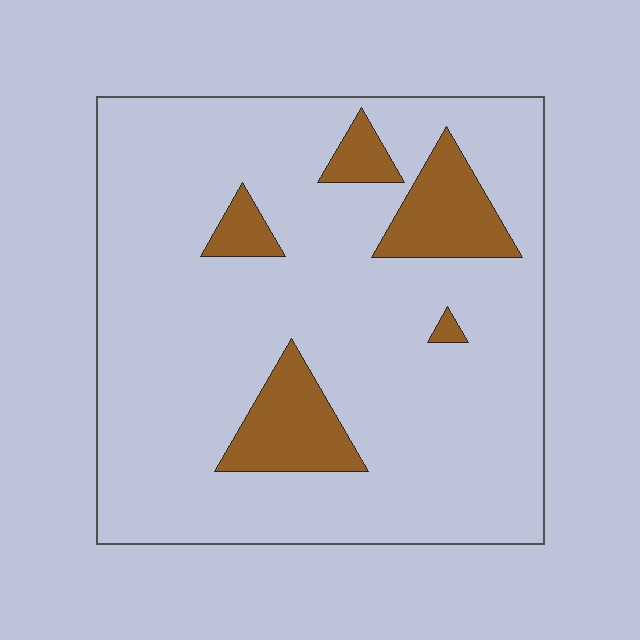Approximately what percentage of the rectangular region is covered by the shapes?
Approximately 15%.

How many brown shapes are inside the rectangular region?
5.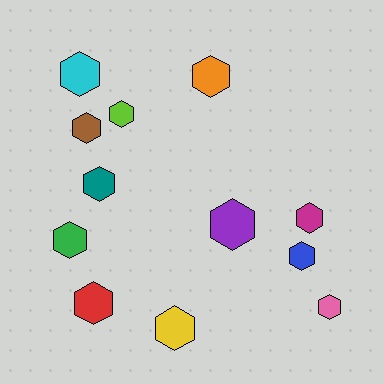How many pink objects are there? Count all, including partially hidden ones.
There is 1 pink object.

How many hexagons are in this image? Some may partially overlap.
There are 12 hexagons.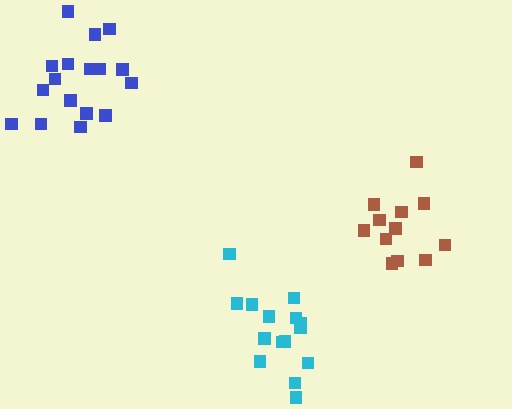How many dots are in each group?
Group 1: 12 dots, Group 2: 17 dots, Group 3: 15 dots (44 total).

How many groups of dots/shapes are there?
There are 3 groups.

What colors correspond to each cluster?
The clusters are colored: brown, blue, cyan.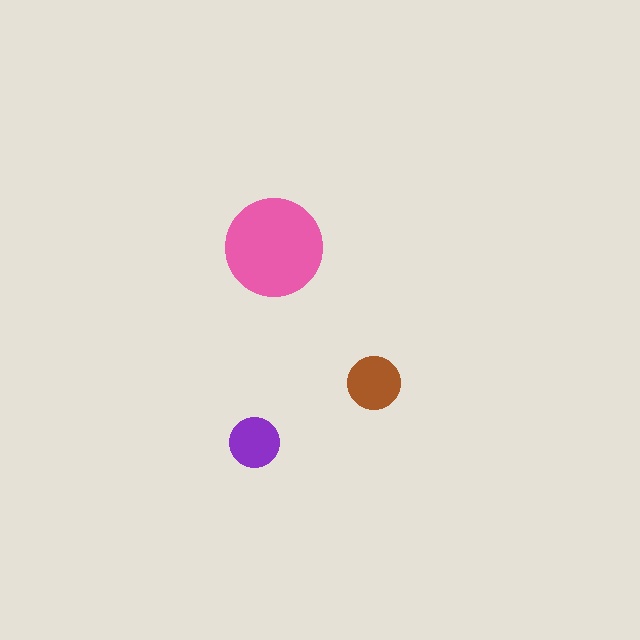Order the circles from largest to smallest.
the pink one, the brown one, the purple one.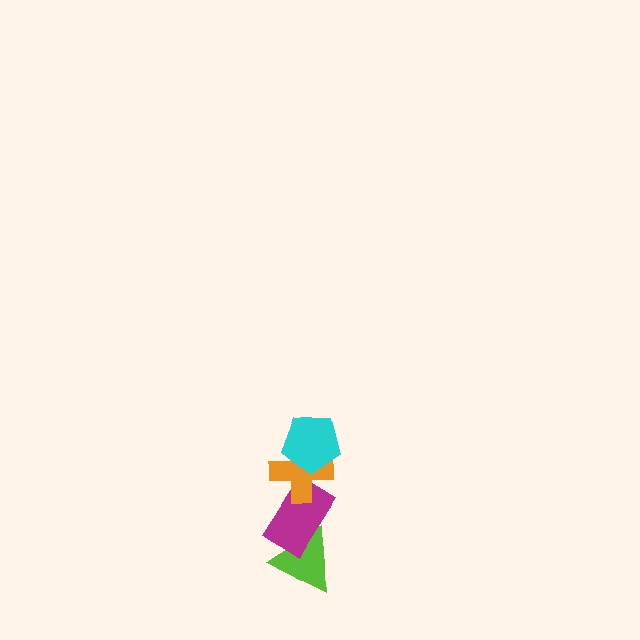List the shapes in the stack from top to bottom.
From top to bottom: the cyan pentagon, the orange cross, the magenta rectangle, the lime triangle.